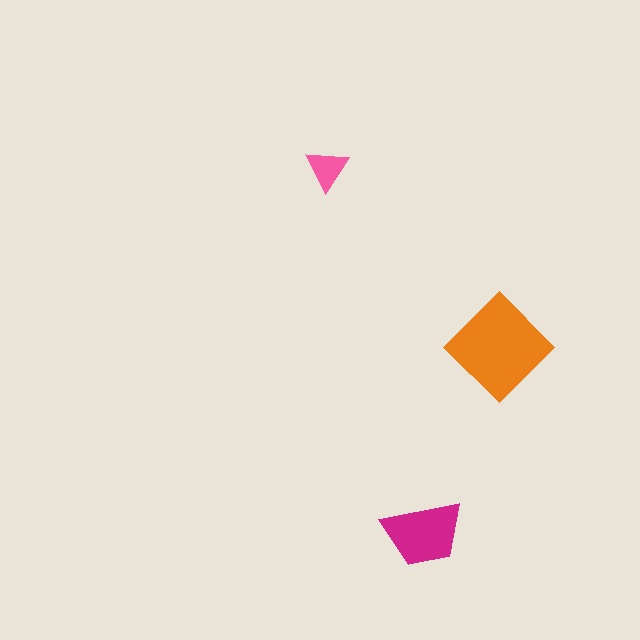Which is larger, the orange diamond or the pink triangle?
The orange diamond.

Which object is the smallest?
The pink triangle.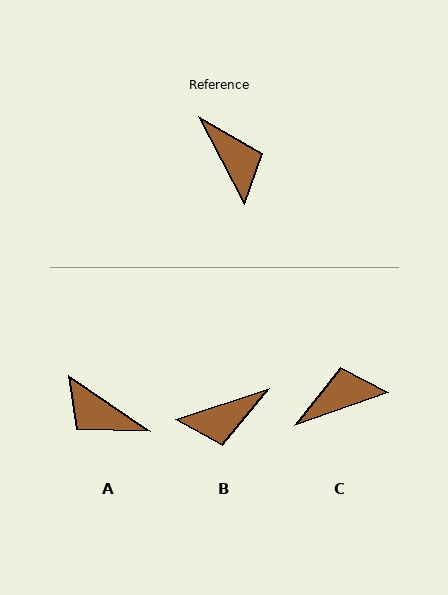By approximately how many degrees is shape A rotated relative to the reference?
Approximately 152 degrees clockwise.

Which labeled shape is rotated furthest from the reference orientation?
A, about 152 degrees away.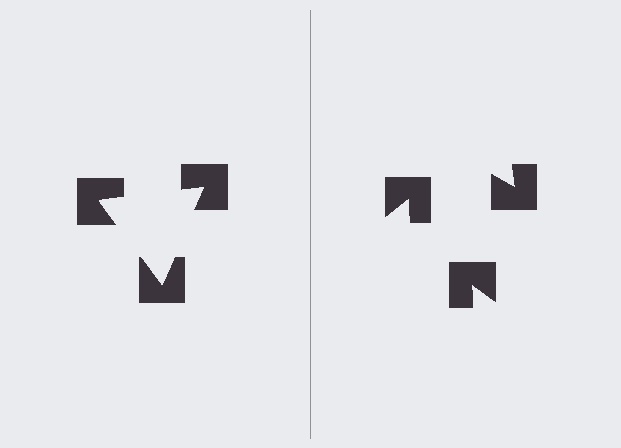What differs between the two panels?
The notched squares are positioned identically on both sides; only the wedge orientations differ. On the left they align to a triangle; on the right they are misaligned.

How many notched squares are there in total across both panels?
6 — 3 on each side.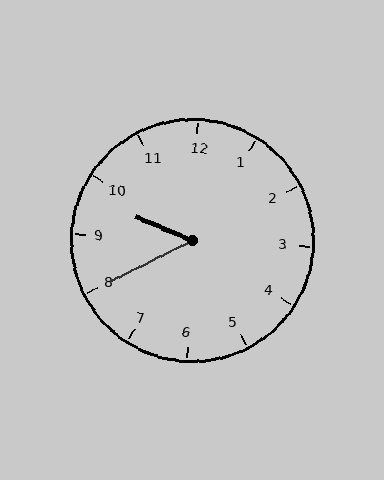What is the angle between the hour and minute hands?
Approximately 50 degrees.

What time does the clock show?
9:40.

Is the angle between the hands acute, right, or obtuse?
It is acute.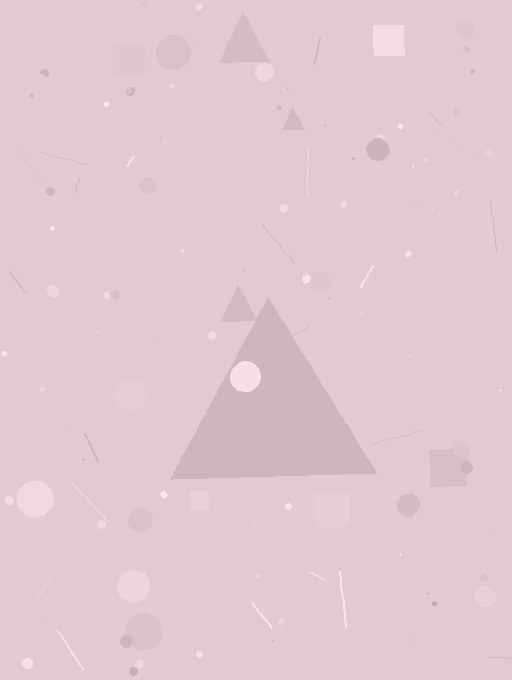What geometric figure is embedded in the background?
A triangle is embedded in the background.